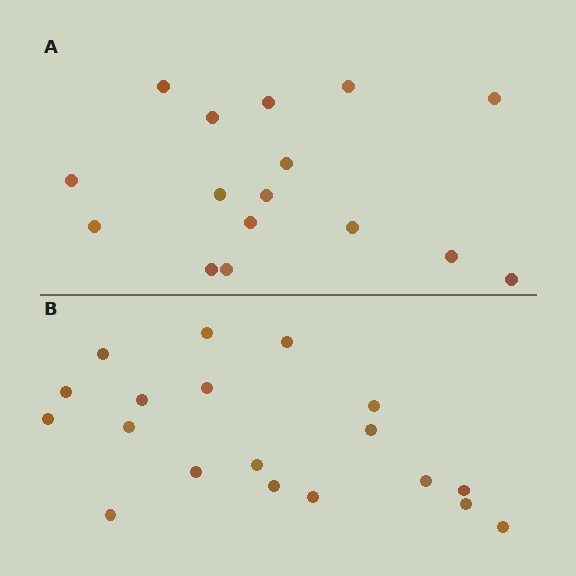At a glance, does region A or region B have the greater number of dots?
Region B (the bottom region) has more dots.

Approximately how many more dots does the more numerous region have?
Region B has just a few more — roughly 2 or 3 more dots than region A.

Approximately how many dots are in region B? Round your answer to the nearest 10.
About 20 dots. (The exact count is 19, which rounds to 20.)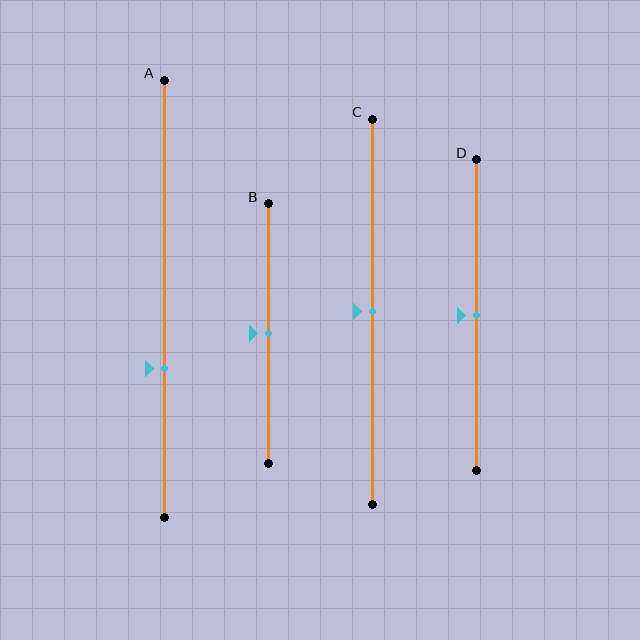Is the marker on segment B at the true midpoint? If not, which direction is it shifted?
Yes, the marker on segment B is at the true midpoint.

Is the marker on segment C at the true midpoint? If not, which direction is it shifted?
Yes, the marker on segment C is at the true midpoint.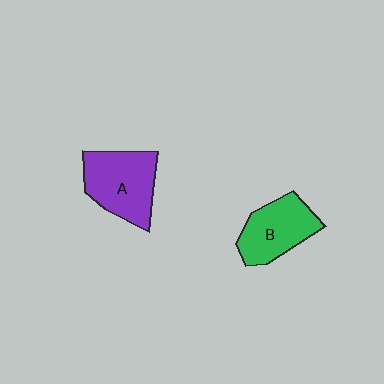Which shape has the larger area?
Shape A (purple).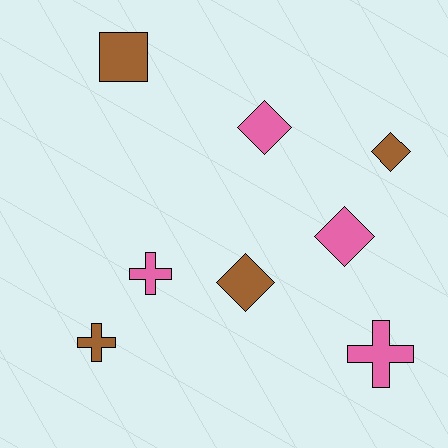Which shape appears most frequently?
Diamond, with 4 objects.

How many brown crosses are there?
There is 1 brown cross.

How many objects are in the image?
There are 8 objects.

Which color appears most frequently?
Pink, with 4 objects.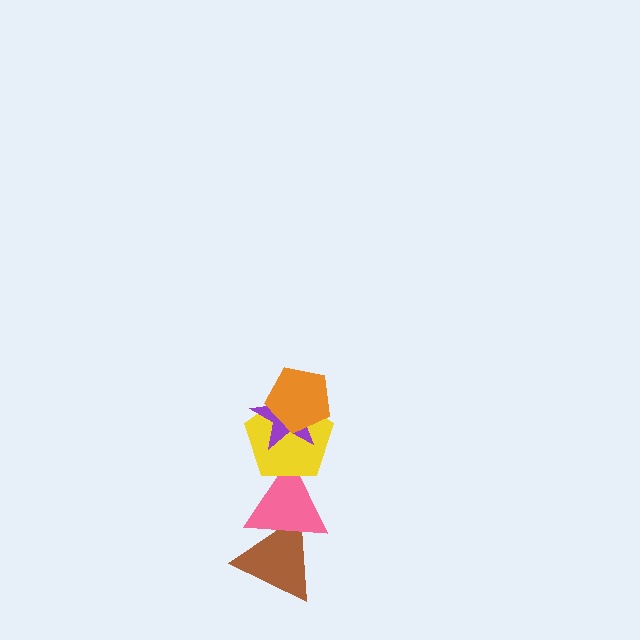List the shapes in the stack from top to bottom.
From top to bottom: the orange pentagon, the purple star, the yellow pentagon, the pink triangle, the brown triangle.